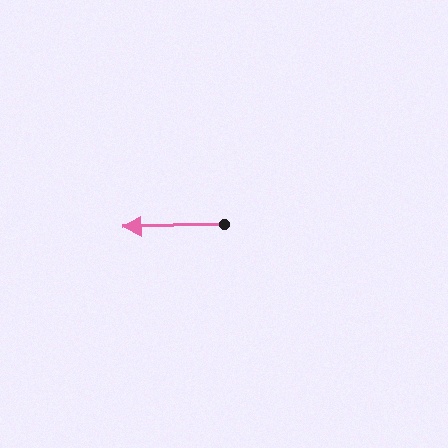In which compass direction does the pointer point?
West.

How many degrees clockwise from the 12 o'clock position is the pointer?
Approximately 268 degrees.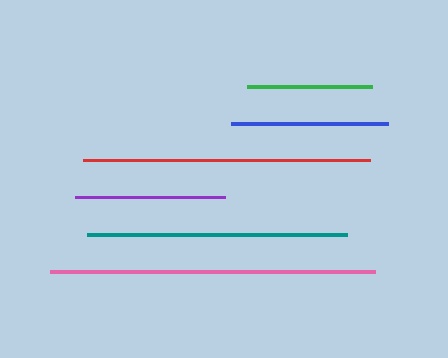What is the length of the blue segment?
The blue segment is approximately 157 pixels long.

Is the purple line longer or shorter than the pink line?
The pink line is longer than the purple line.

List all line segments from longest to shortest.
From longest to shortest: pink, red, teal, blue, purple, green.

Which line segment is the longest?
The pink line is the longest at approximately 325 pixels.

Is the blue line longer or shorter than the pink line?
The pink line is longer than the blue line.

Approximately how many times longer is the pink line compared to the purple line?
The pink line is approximately 2.2 times the length of the purple line.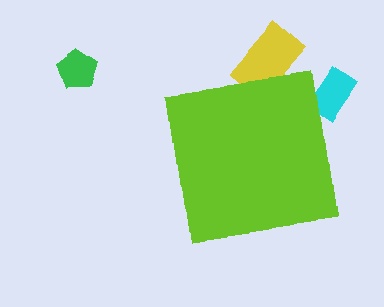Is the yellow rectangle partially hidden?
Yes, the yellow rectangle is partially hidden behind the lime square.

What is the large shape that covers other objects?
A lime square.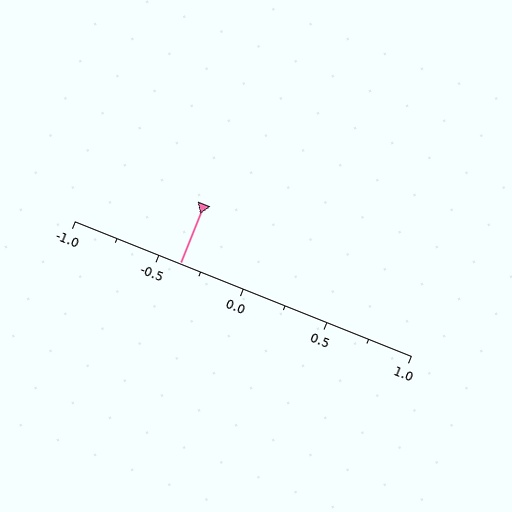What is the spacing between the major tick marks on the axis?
The major ticks are spaced 0.5 apart.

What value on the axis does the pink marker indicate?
The marker indicates approximately -0.38.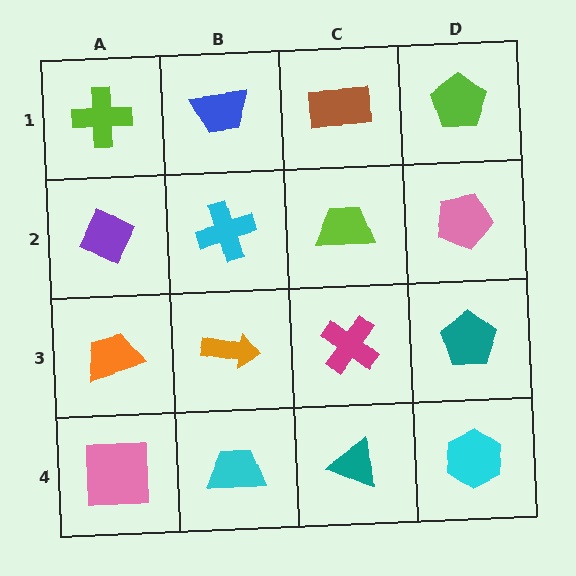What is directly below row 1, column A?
A purple diamond.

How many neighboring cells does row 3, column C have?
4.